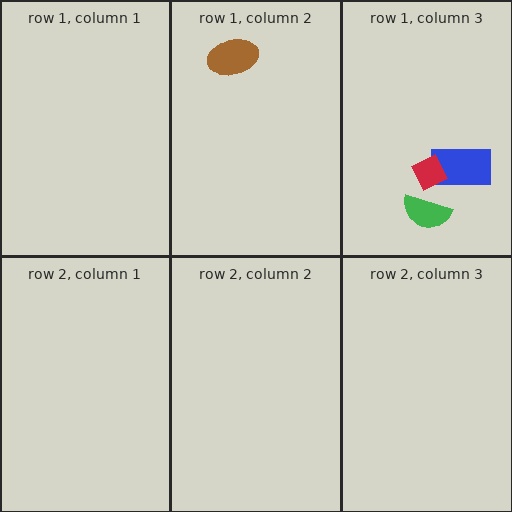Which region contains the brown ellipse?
The row 1, column 2 region.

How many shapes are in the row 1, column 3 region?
3.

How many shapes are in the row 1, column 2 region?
1.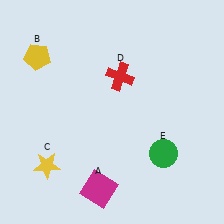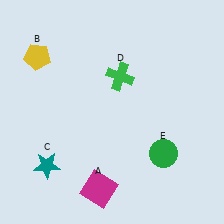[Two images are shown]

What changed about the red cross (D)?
In Image 1, D is red. In Image 2, it changed to green.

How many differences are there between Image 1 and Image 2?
There are 2 differences between the two images.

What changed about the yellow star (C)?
In Image 1, C is yellow. In Image 2, it changed to teal.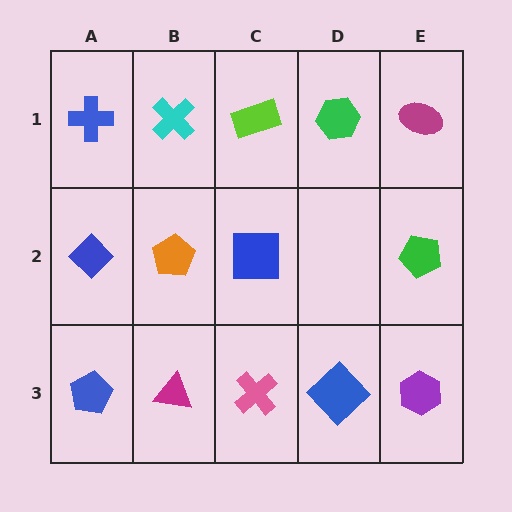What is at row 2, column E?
A green pentagon.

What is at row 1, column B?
A cyan cross.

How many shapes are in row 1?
5 shapes.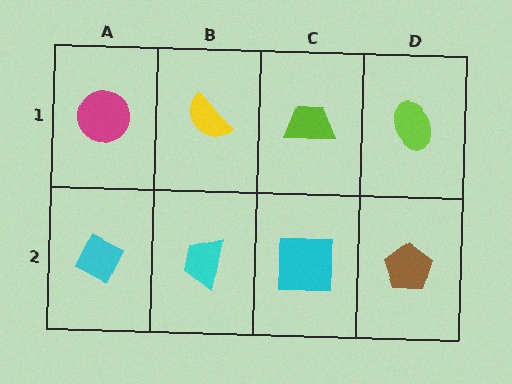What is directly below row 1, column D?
A brown pentagon.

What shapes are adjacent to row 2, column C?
A lime trapezoid (row 1, column C), a cyan trapezoid (row 2, column B), a brown pentagon (row 2, column D).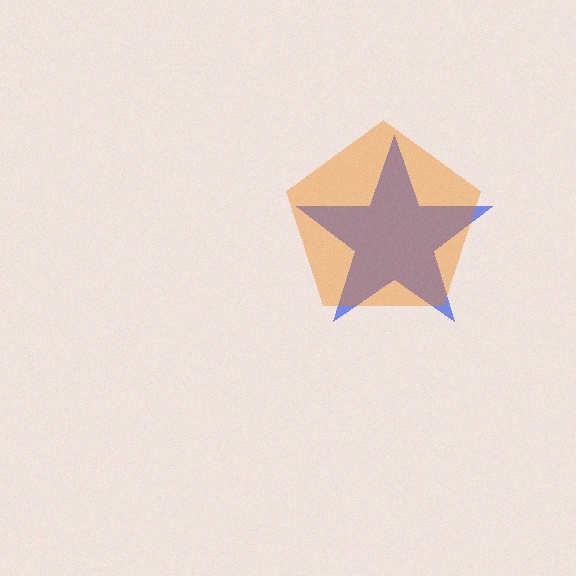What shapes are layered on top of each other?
The layered shapes are: a blue star, an orange pentagon.